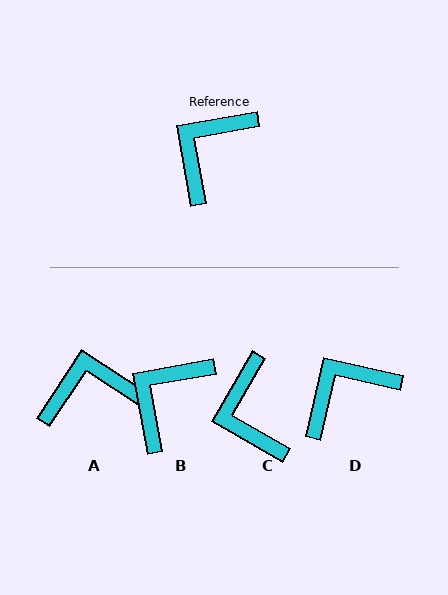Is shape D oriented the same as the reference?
No, it is off by about 24 degrees.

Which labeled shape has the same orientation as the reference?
B.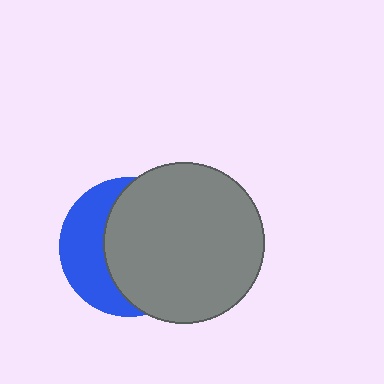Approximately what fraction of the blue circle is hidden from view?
Roughly 63% of the blue circle is hidden behind the gray circle.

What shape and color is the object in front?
The object in front is a gray circle.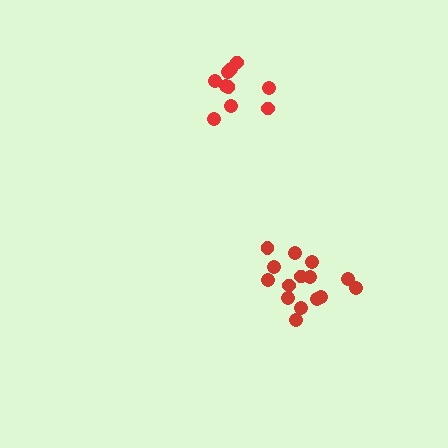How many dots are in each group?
Group 1: 15 dots, Group 2: 10 dots (25 total).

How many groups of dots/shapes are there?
There are 2 groups.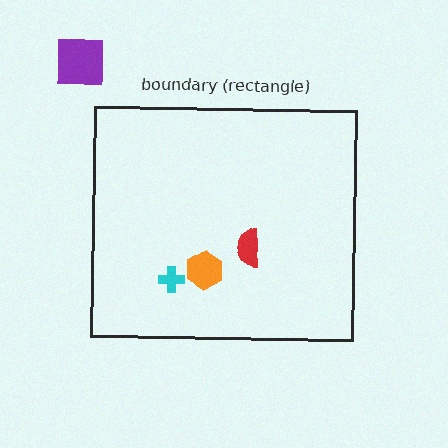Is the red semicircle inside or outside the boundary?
Inside.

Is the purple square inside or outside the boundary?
Outside.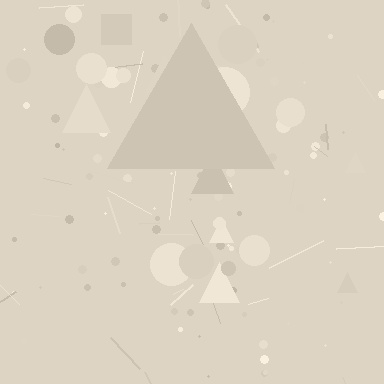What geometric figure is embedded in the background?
A triangle is embedded in the background.